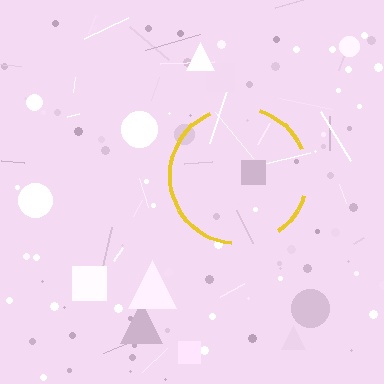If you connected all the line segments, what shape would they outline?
They would outline a circle.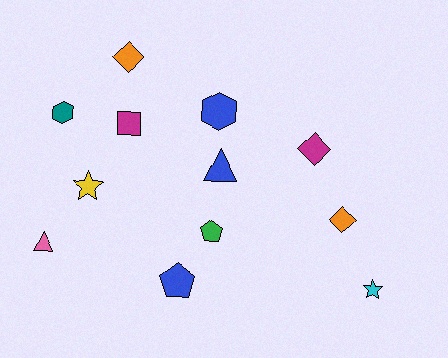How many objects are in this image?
There are 12 objects.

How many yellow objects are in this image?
There is 1 yellow object.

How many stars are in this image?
There are 2 stars.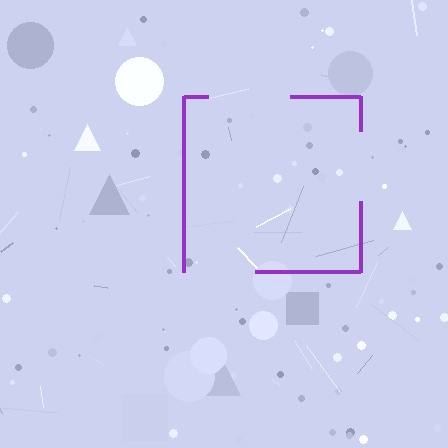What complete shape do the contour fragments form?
The contour fragments form a square.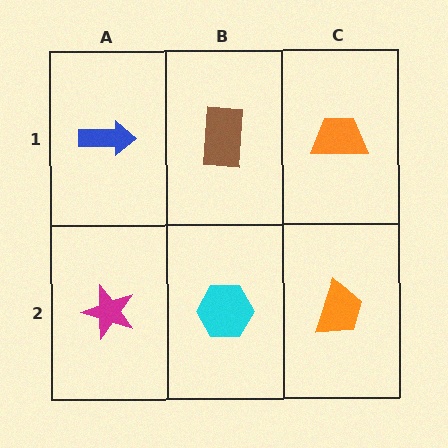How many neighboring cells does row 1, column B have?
3.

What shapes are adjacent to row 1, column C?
An orange trapezoid (row 2, column C), a brown rectangle (row 1, column B).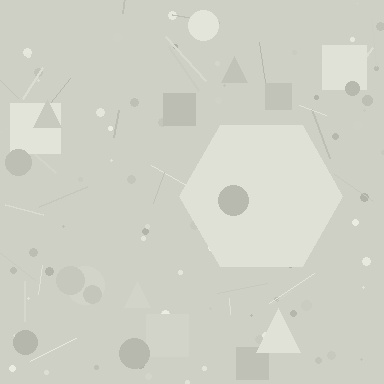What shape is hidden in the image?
A hexagon is hidden in the image.